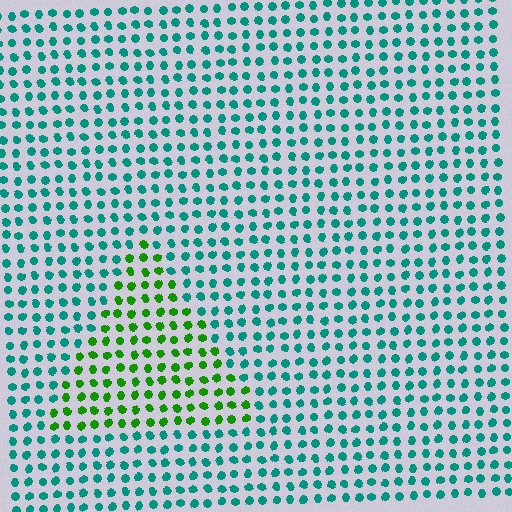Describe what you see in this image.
The image is filled with small teal elements in a uniform arrangement. A triangle-shaped region is visible where the elements are tinted to a slightly different hue, forming a subtle color boundary.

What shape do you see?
I see a triangle.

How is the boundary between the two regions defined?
The boundary is defined purely by a slight shift in hue (about 59 degrees). Spacing, size, and orientation are identical on both sides.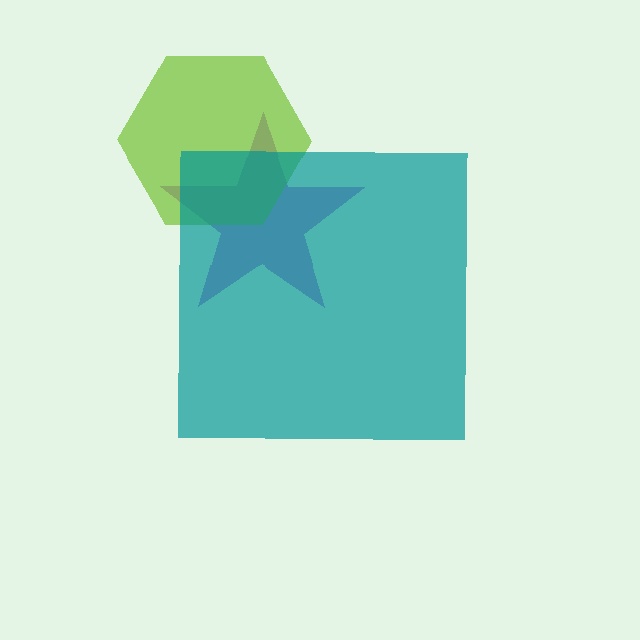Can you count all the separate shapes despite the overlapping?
Yes, there are 3 separate shapes.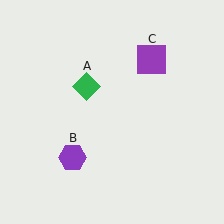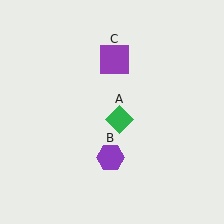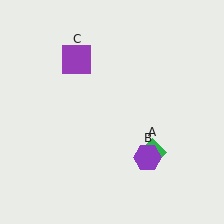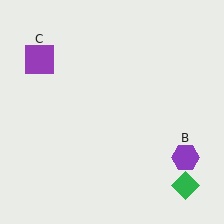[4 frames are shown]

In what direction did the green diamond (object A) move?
The green diamond (object A) moved down and to the right.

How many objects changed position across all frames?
3 objects changed position: green diamond (object A), purple hexagon (object B), purple square (object C).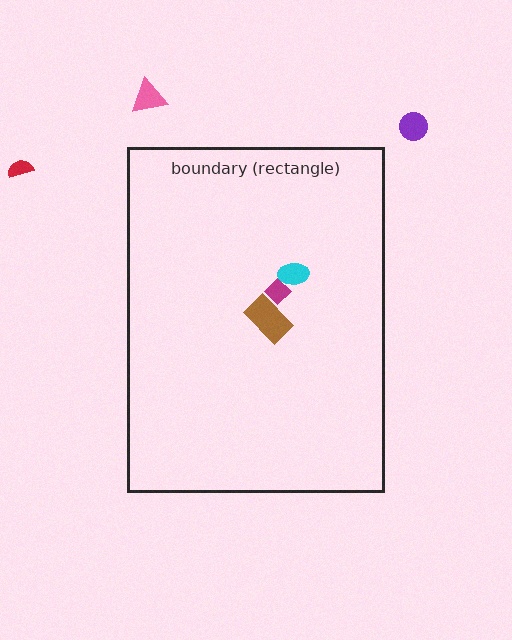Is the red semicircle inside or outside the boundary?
Outside.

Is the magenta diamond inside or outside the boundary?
Inside.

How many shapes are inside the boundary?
3 inside, 3 outside.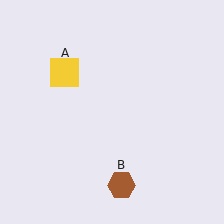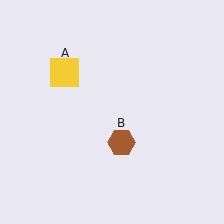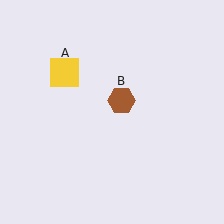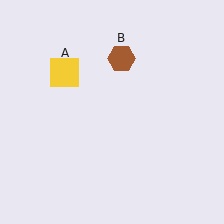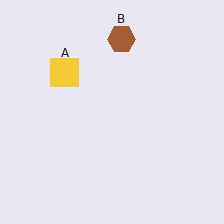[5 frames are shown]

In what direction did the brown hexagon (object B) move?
The brown hexagon (object B) moved up.